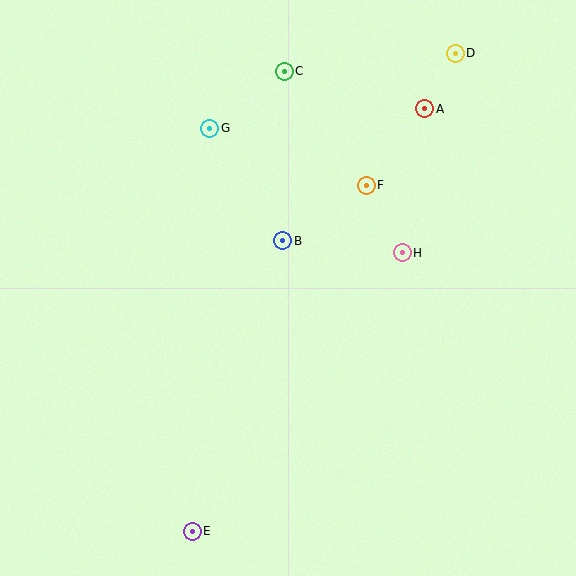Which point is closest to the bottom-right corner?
Point H is closest to the bottom-right corner.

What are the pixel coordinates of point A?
Point A is at (425, 109).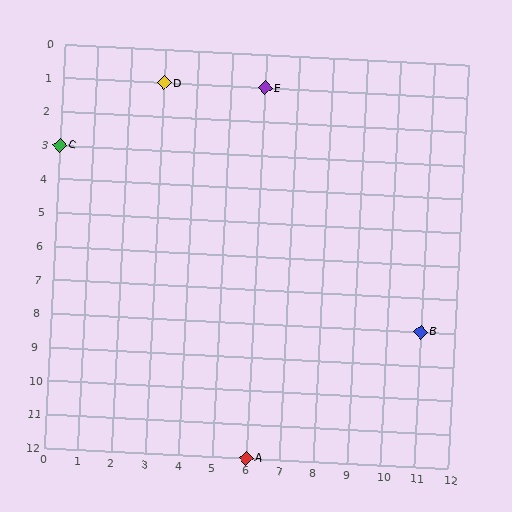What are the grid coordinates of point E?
Point E is at grid coordinates (6, 1).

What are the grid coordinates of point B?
Point B is at grid coordinates (11, 8).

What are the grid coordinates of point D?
Point D is at grid coordinates (3, 1).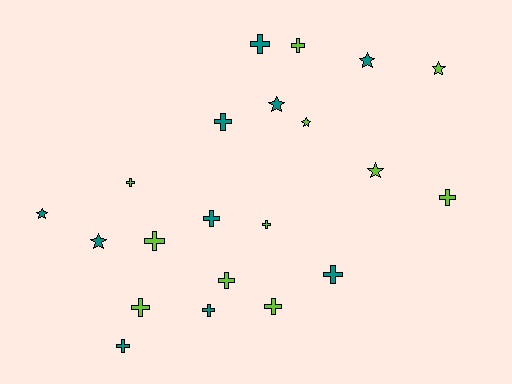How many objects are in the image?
There are 21 objects.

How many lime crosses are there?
There are 8 lime crosses.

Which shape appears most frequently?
Cross, with 14 objects.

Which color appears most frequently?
Lime, with 11 objects.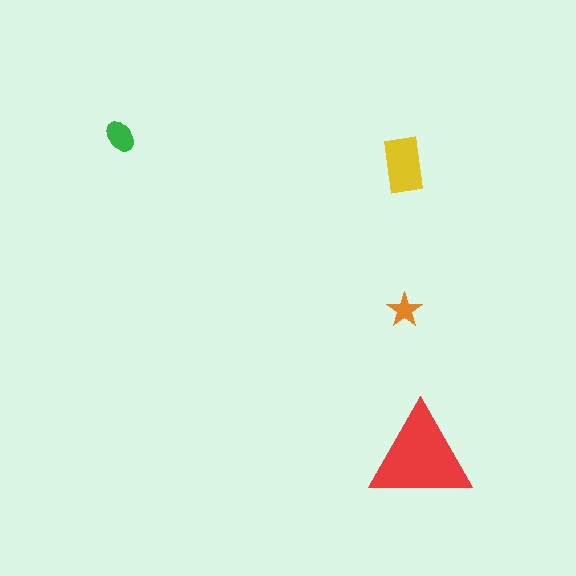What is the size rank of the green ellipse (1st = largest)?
3rd.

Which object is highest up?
The green ellipse is topmost.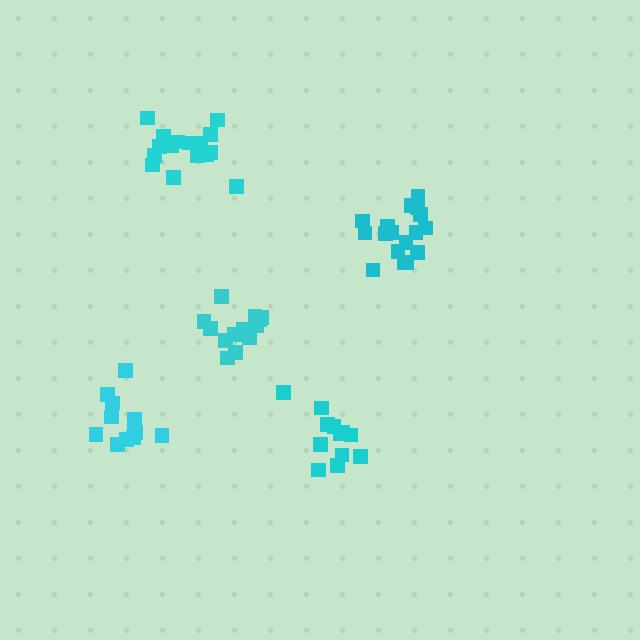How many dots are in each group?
Group 1: 12 dots, Group 2: 17 dots, Group 3: 16 dots, Group 4: 12 dots, Group 5: 16 dots (73 total).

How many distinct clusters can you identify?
There are 5 distinct clusters.